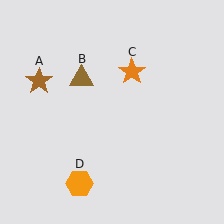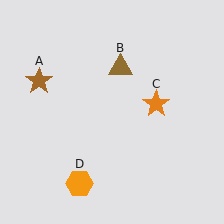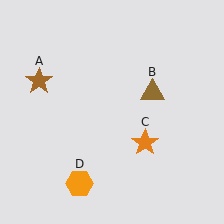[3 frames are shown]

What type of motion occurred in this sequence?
The brown triangle (object B), orange star (object C) rotated clockwise around the center of the scene.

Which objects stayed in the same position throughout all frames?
Brown star (object A) and orange hexagon (object D) remained stationary.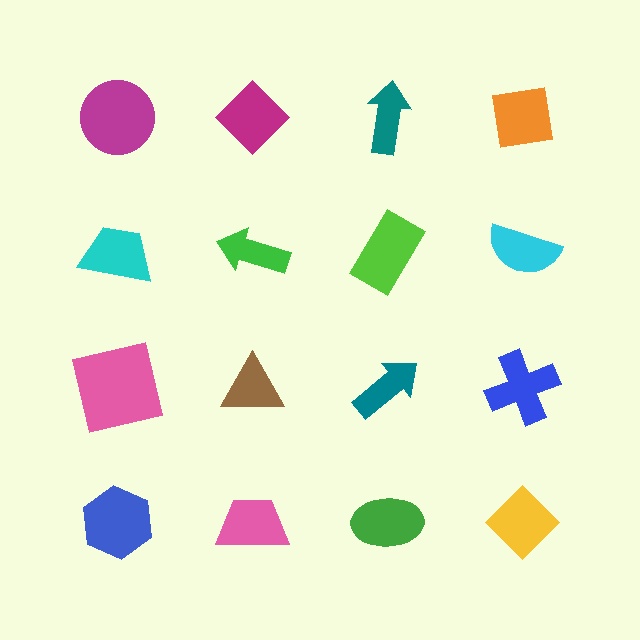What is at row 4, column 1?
A blue hexagon.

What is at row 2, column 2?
A green arrow.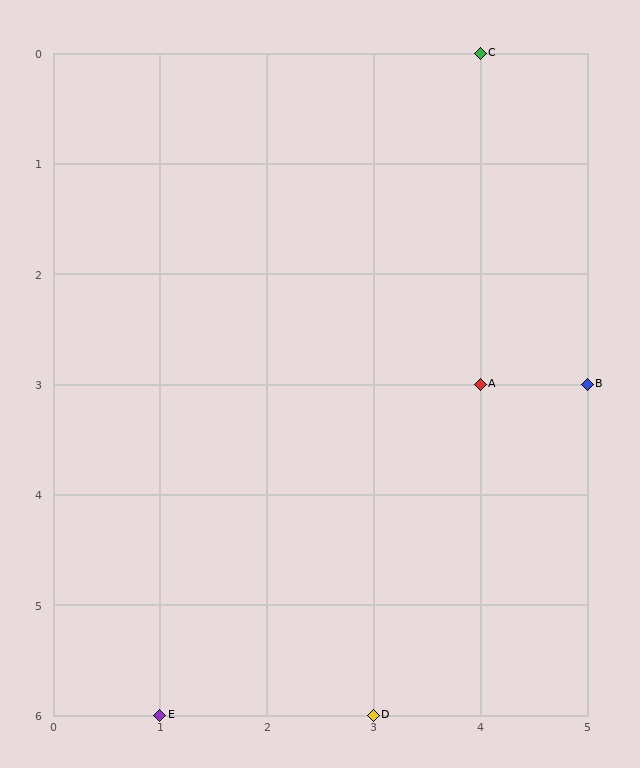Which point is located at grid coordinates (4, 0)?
Point C is at (4, 0).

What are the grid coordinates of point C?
Point C is at grid coordinates (4, 0).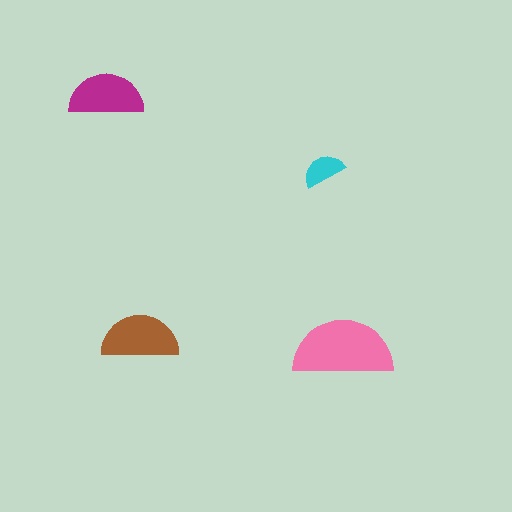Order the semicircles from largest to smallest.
the pink one, the brown one, the magenta one, the cyan one.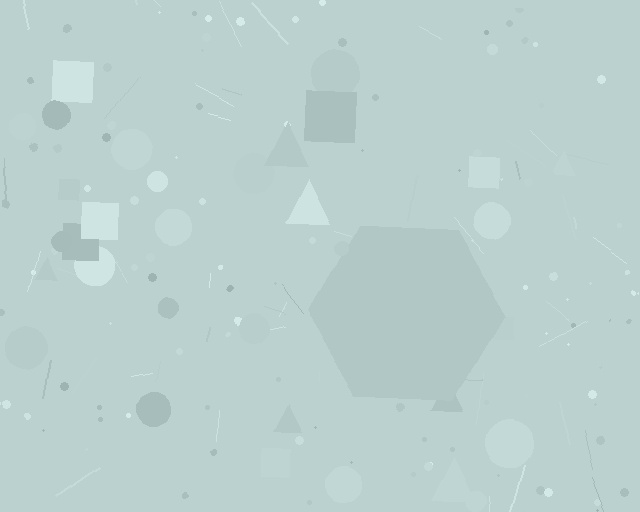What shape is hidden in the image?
A hexagon is hidden in the image.